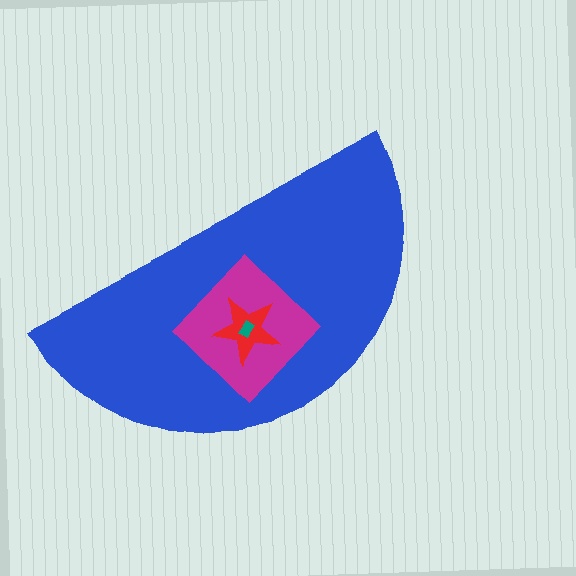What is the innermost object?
The teal rectangle.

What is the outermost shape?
The blue semicircle.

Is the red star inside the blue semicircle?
Yes.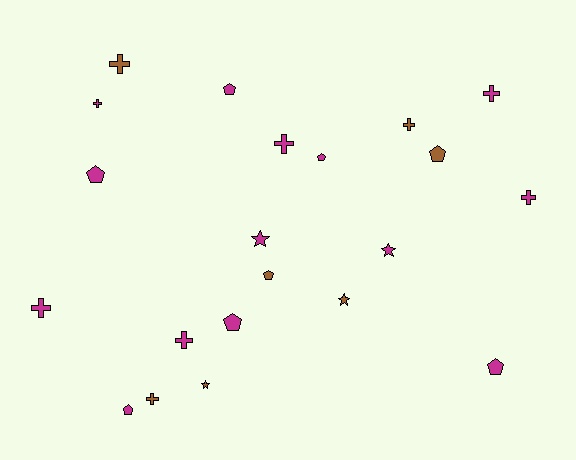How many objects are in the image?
There are 21 objects.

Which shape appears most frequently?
Cross, with 9 objects.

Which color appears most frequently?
Magenta, with 14 objects.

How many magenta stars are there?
There are 2 magenta stars.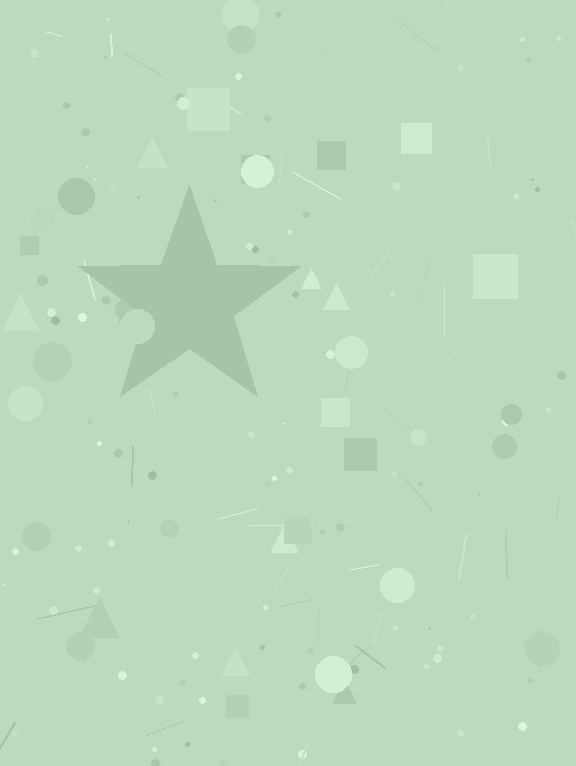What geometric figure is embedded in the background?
A star is embedded in the background.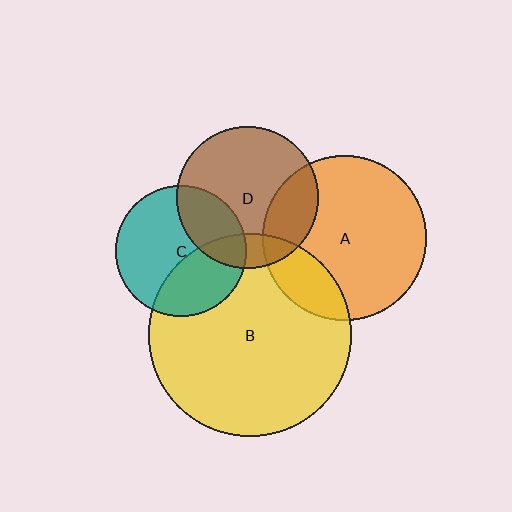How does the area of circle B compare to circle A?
Approximately 1.5 times.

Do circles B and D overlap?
Yes.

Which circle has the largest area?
Circle B (yellow).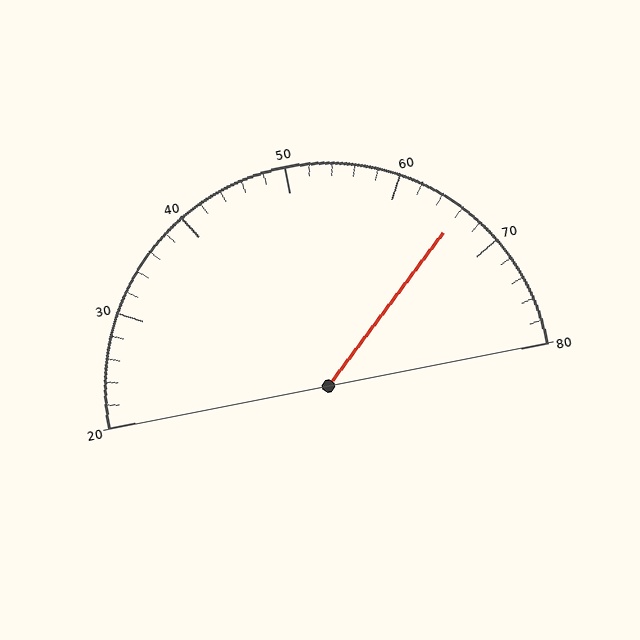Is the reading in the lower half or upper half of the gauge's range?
The reading is in the upper half of the range (20 to 80).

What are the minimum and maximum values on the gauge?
The gauge ranges from 20 to 80.